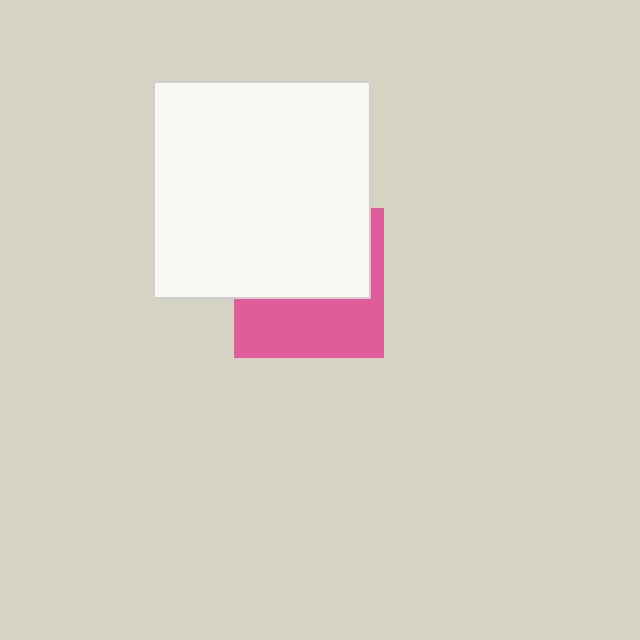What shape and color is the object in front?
The object in front is a white square.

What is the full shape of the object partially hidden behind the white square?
The partially hidden object is a pink square.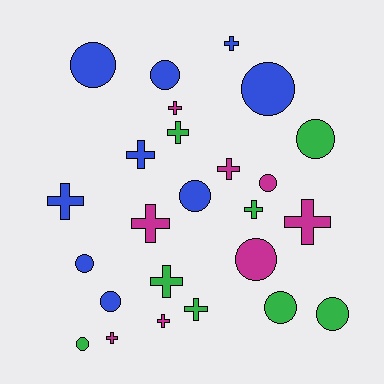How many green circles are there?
There are 4 green circles.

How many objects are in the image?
There are 25 objects.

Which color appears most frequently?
Blue, with 9 objects.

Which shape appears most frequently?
Cross, with 13 objects.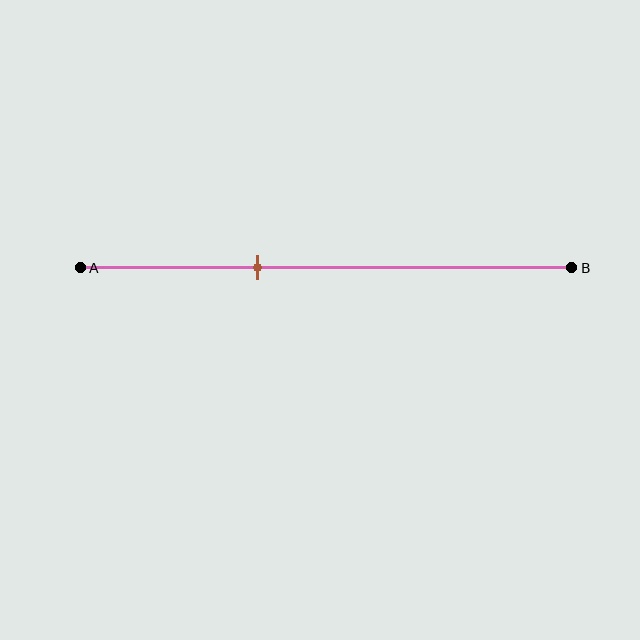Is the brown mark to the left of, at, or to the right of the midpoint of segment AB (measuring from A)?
The brown mark is to the left of the midpoint of segment AB.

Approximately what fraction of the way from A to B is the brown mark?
The brown mark is approximately 35% of the way from A to B.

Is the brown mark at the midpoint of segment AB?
No, the mark is at about 35% from A, not at the 50% midpoint.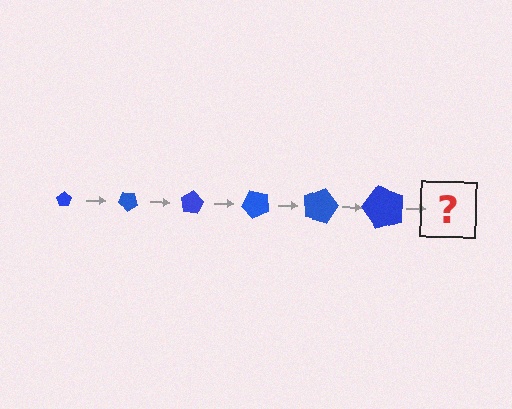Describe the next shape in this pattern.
It should be a pentagon, larger than the previous one and rotated 240 degrees from the start.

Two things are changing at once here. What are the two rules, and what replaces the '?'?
The two rules are that the pentagon grows larger each step and it rotates 40 degrees each step. The '?' should be a pentagon, larger than the previous one and rotated 240 degrees from the start.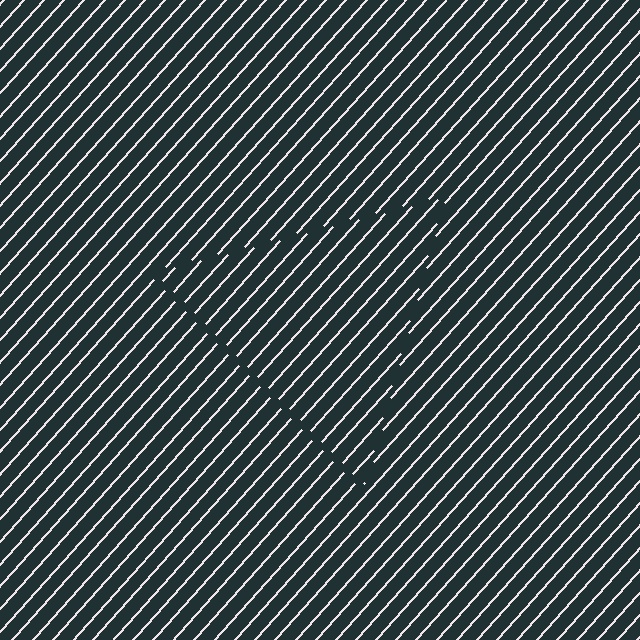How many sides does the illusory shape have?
3 sides — the line-ends trace a triangle.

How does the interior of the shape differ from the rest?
The interior of the shape contains the same grating, shifted by half a period — the contour is defined by the phase discontinuity where line-ends from the inner and outer gratings abut.